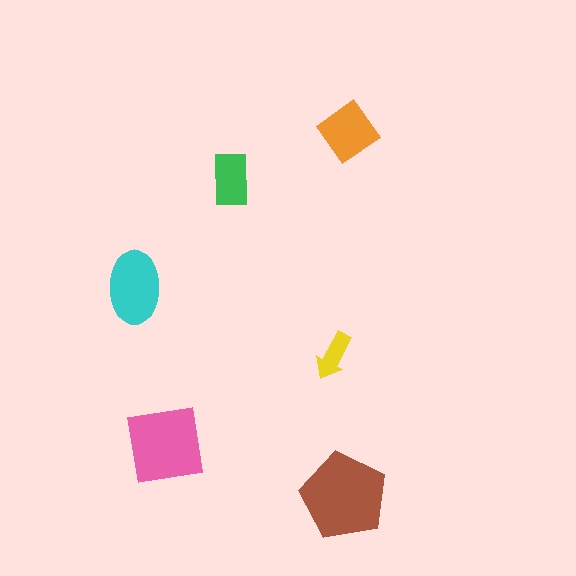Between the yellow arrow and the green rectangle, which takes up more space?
The green rectangle.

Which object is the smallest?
The yellow arrow.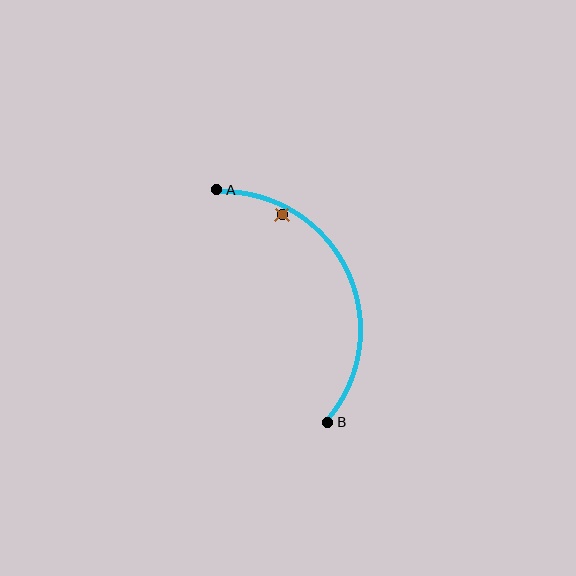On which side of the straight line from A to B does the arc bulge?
The arc bulges to the right of the straight line connecting A and B.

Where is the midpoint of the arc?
The arc midpoint is the point on the curve farthest from the straight line joining A and B. It sits to the right of that line.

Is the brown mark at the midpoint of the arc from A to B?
No — the brown mark does not lie on the arc at all. It sits slightly inside the curve.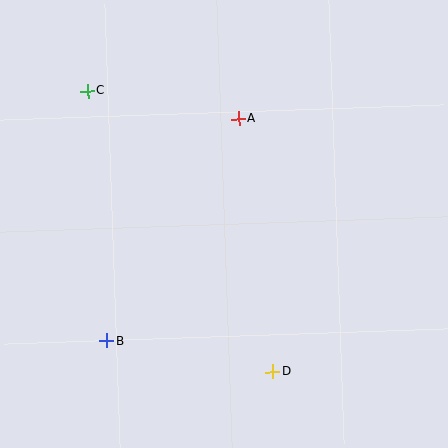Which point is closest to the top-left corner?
Point C is closest to the top-left corner.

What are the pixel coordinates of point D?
Point D is at (273, 372).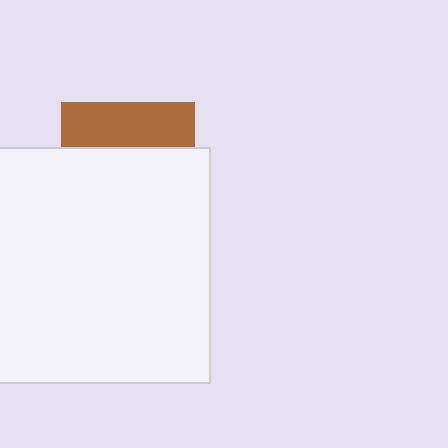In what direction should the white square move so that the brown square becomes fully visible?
The white square should move down. That is the shortest direction to clear the overlap and leave the brown square fully visible.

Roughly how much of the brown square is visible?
A small part of it is visible (roughly 34%).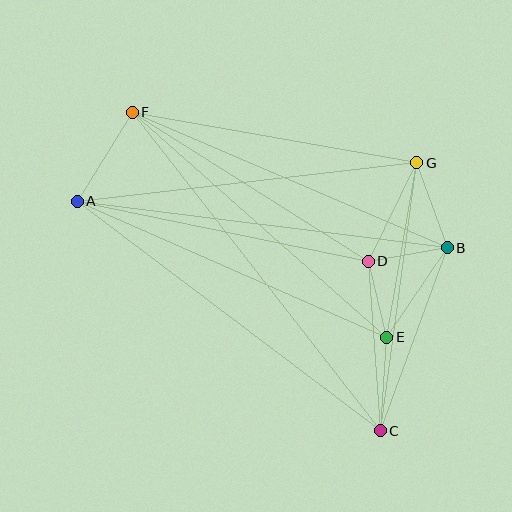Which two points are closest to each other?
Points D and E are closest to each other.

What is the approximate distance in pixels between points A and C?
The distance between A and C is approximately 380 pixels.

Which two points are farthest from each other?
Points C and F are farthest from each other.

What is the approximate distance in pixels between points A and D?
The distance between A and D is approximately 297 pixels.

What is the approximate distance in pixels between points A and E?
The distance between A and E is approximately 338 pixels.